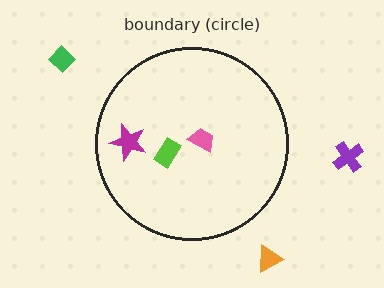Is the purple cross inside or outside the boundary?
Outside.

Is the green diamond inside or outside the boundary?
Outside.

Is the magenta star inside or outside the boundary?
Inside.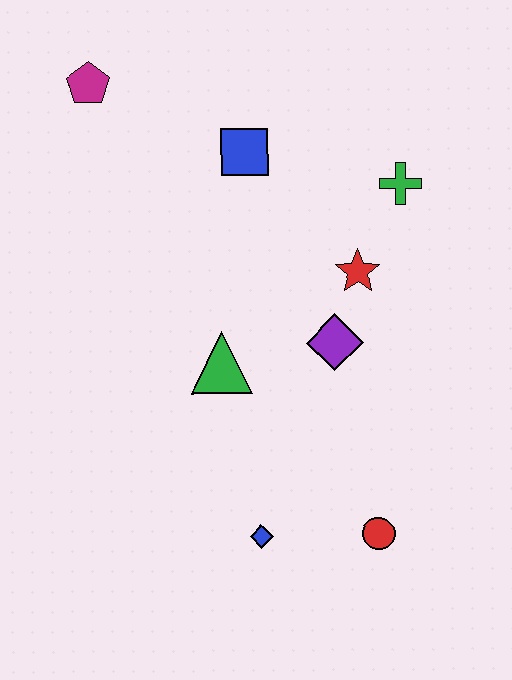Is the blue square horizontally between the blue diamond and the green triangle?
Yes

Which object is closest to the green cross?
The red star is closest to the green cross.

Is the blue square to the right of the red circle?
No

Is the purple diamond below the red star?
Yes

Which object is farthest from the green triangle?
The magenta pentagon is farthest from the green triangle.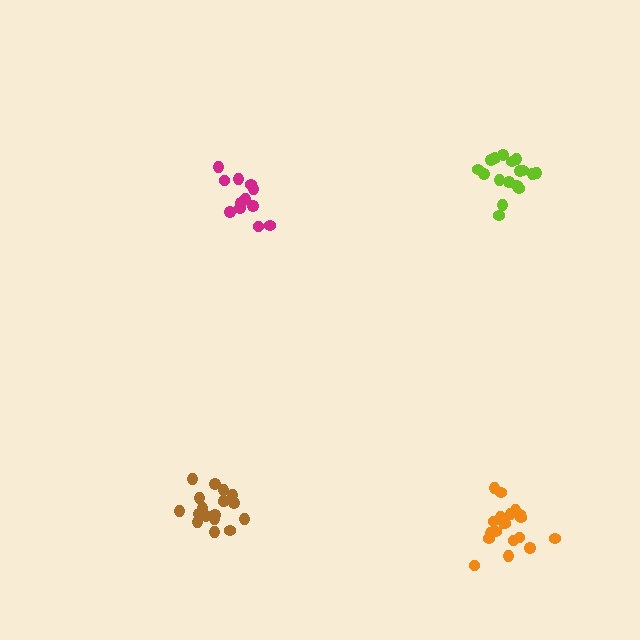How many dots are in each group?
Group 1: 13 dots, Group 2: 18 dots, Group 3: 17 dots, Group 4: 19 dots (67 total).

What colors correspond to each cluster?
The clusters are colored: magenta, brown, lime, orange.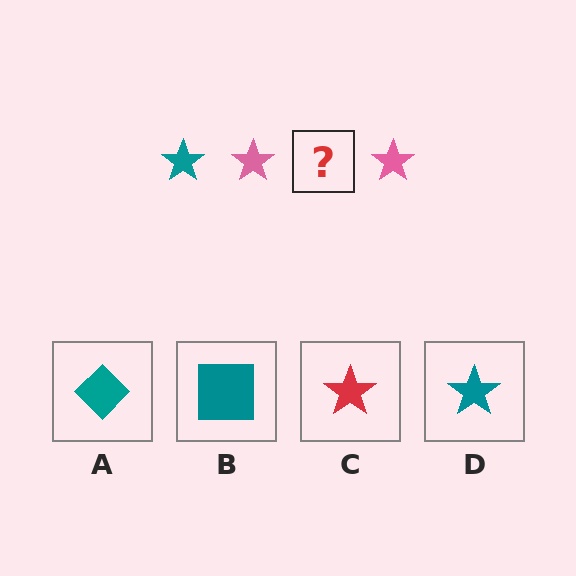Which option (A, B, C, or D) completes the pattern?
D.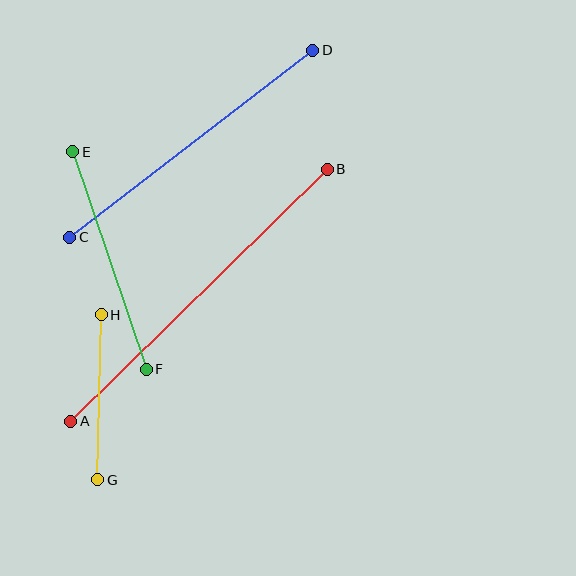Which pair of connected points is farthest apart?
Points A and B are farthest apart.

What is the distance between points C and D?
The distance is approximately 307 pixels.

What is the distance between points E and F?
The distance is approximately 230 pixels.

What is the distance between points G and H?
The distance is approximately 165 pixels.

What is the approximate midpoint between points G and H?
The midpoint is at approximately (99, 397) pixels.